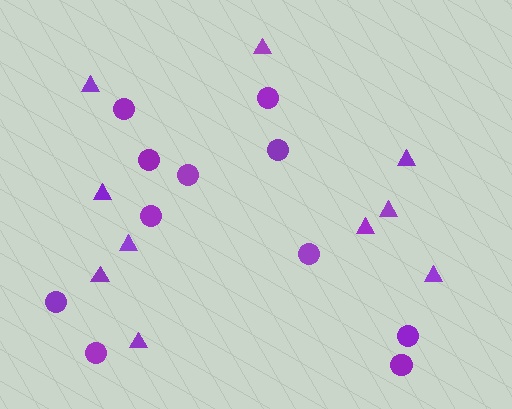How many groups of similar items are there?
There are 2 groups: one group of circles (11) and one group of triangles (10).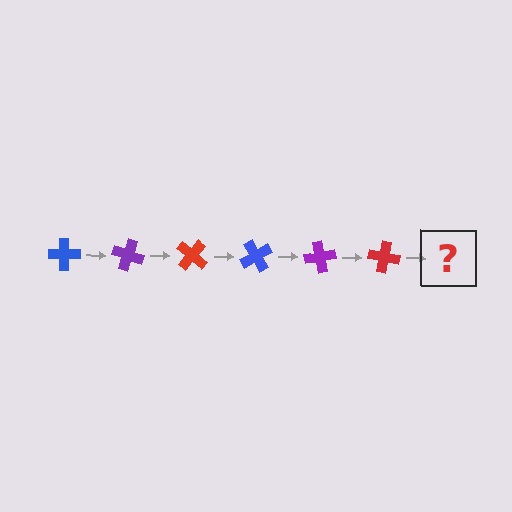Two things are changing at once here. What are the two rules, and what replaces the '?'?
The two rules are that it rotates 20 degrees each step and the color cycles through blue, purple, and red. The '?' should be a blue cross, rotated 120 degrees from the start.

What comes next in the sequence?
The next element should be a blue cross, rotated 120 degrees from the start.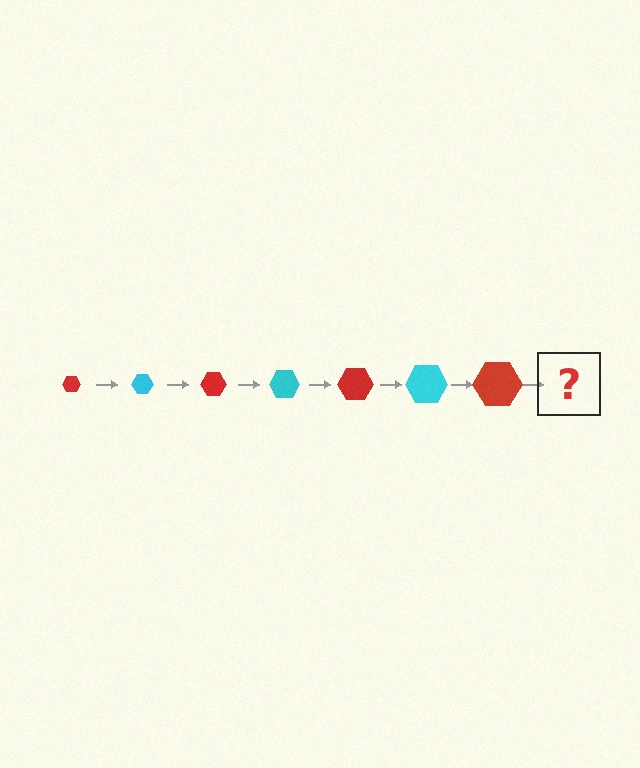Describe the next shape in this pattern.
It should be a cyan hexagon, larger than the previous one.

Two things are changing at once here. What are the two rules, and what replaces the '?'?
The two rules are that the hexagon grows larger each step and the color cycles through red and cyan. The '?' should be a cyan hexagon, larger than the previous one.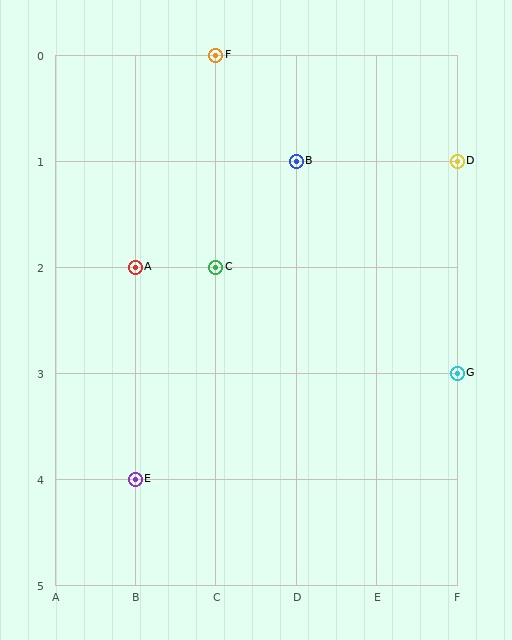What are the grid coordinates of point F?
Point F is at grid coordinates (C, 0).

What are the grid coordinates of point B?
Point B is at grid coordinates (D, 1).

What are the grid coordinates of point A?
Point A is at grid coordinates (B, 2).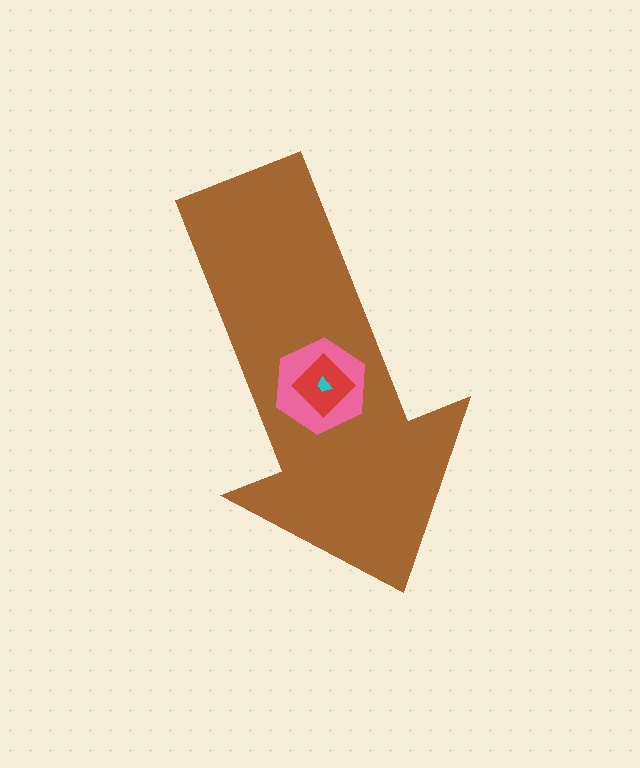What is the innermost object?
The cyan trapezoid.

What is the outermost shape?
The brown arrow.